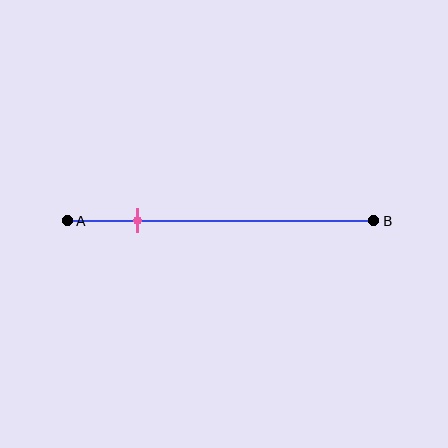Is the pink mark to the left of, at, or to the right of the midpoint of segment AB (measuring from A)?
The pink mark is to the left of the midpoint of segment AB.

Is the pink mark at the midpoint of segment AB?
No, the mark is at about 25% from A, not at the 50% midpoint.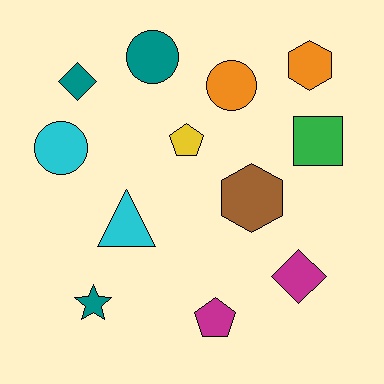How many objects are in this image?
There are 12 objects.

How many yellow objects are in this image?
There is 1 yellow object.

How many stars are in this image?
There is 1 star.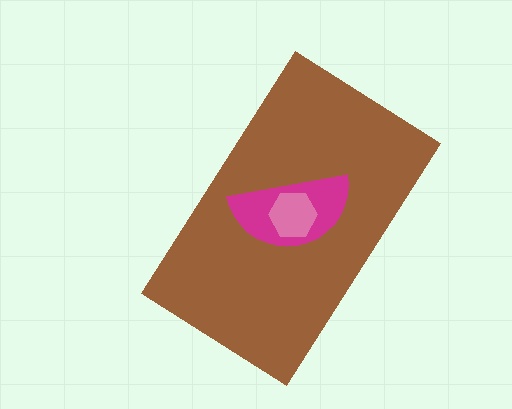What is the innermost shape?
The pink hexagon.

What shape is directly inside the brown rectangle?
The magenta semicircle.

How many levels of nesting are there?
3.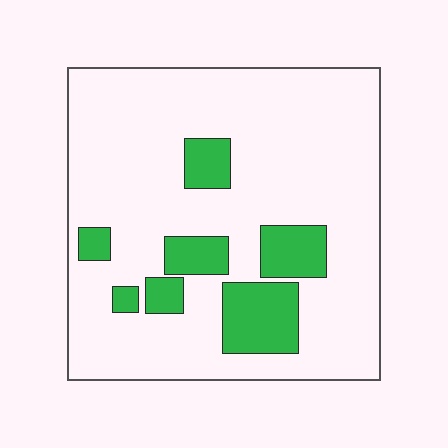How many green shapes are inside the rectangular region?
7.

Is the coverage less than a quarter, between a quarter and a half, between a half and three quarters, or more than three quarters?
Less than a quarter.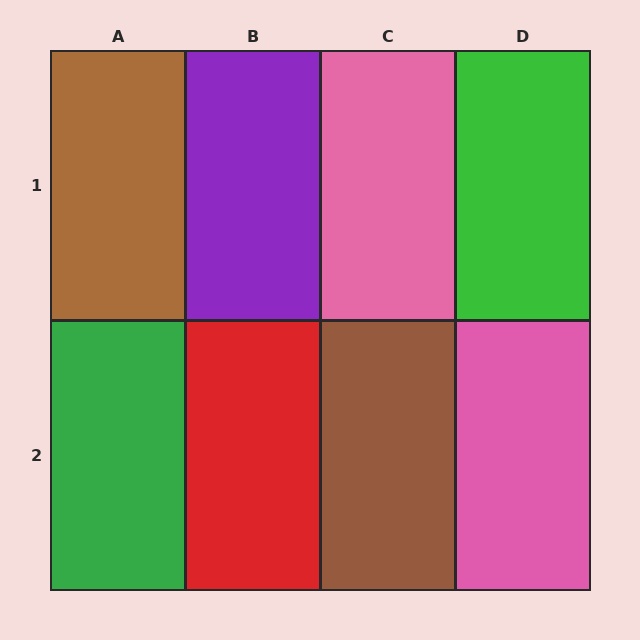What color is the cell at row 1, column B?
Purple.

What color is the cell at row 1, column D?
Green.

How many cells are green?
2 cells are green.